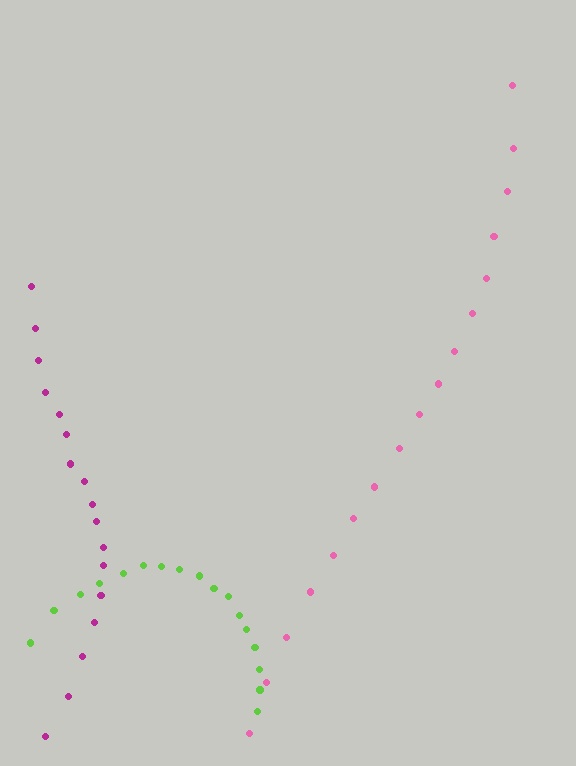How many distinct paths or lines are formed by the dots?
There are 3 distinct paths.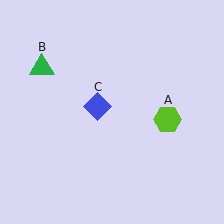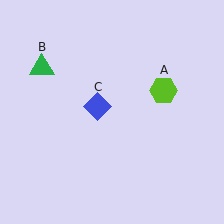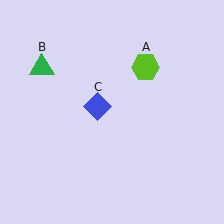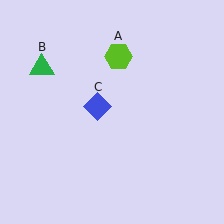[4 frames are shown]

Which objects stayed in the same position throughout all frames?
Green triangle (object B) and blue diamond (object C) remained stationary.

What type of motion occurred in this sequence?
The lime hexagon (object A) rotated counterclockwise around the center of the scene.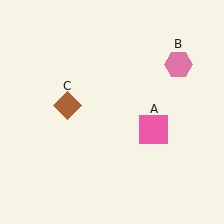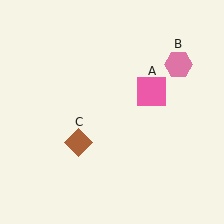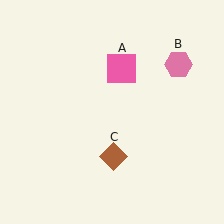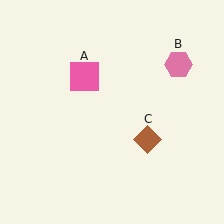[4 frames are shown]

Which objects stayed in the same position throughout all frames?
Pink hexagon (object B) remained stationary.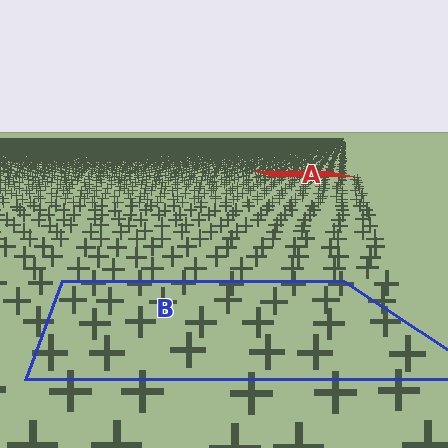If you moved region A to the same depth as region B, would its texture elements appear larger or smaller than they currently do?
They would appear larger. At a closer depth, the same texture elements are projected at a bigger on-screen size.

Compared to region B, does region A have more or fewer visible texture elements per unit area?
Region A has more texture elements per unit area — they are packed more densely because it is farther away.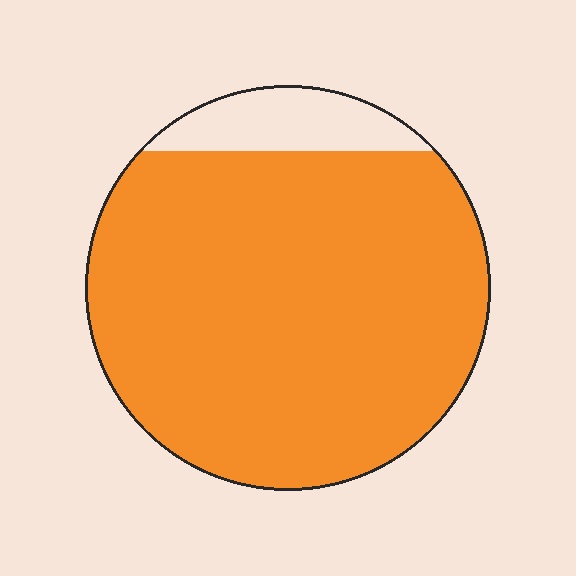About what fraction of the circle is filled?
About nine tenths (9/10).